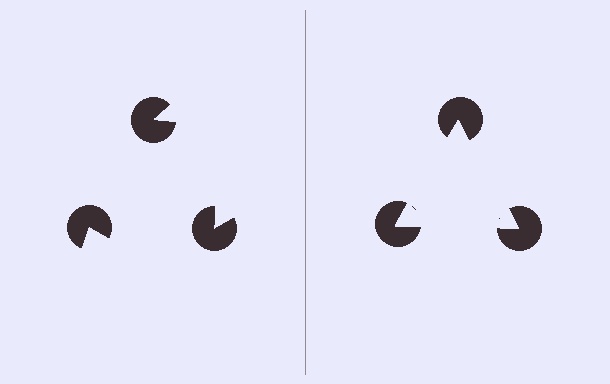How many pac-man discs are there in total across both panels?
6 — 3 on each side.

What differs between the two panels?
The pac-man discs are positioned identically on both sides; only the wedge orientations differ. On the right they align to a triangle; on the left they are misaligned.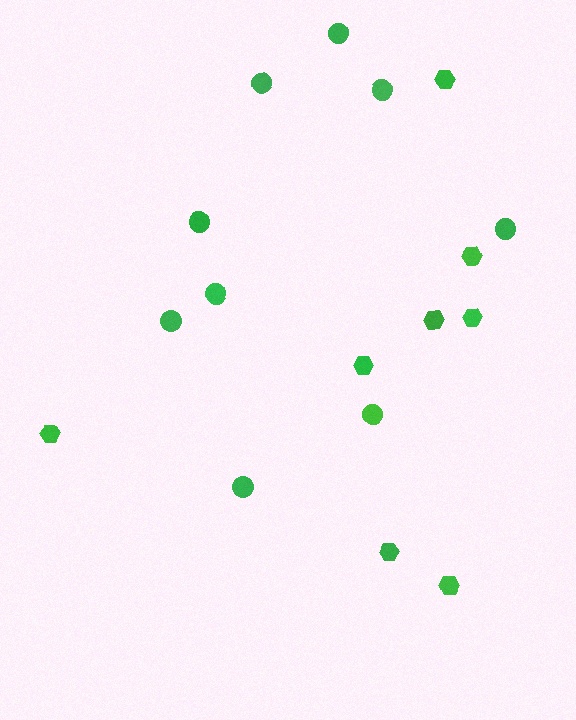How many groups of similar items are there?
There are 2 groups: one group of circles (9) and one group of hexagons (8).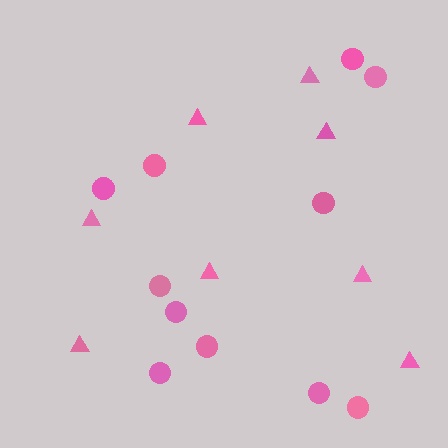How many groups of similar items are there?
There are 2 groups: one group of circles (11) and one group of triangles (8).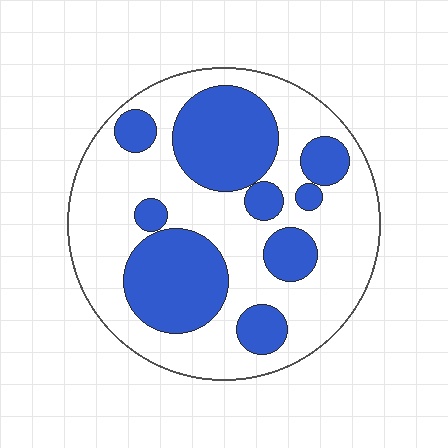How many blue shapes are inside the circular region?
9.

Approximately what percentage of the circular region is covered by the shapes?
Approximately 35%.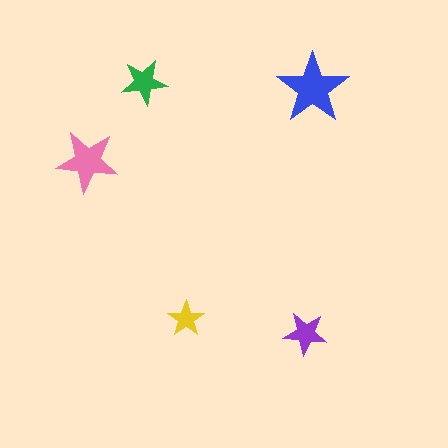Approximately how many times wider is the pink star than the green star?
About 1.5 times wider.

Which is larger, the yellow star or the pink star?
The pink one.